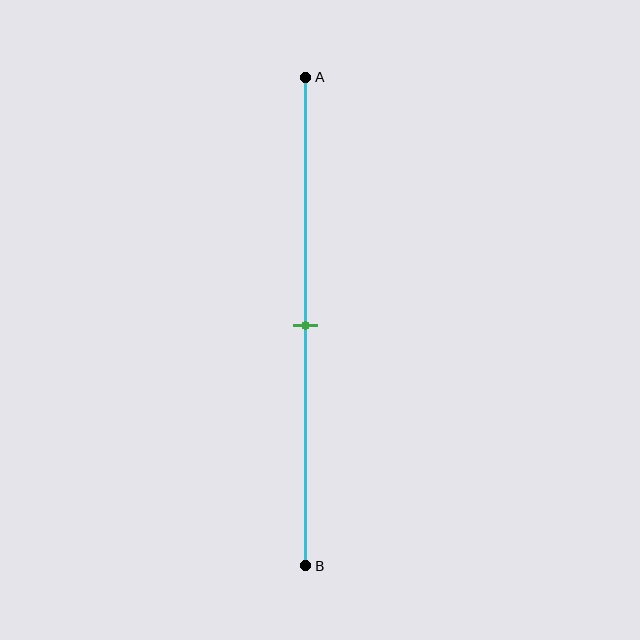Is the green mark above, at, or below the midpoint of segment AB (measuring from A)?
The green mark is approximately at the midpoint of segment AB.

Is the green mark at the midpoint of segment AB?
Yes, the mark is approximately at the midpoint.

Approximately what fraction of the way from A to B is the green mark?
The green mark is approximately 50% of the way from A to B.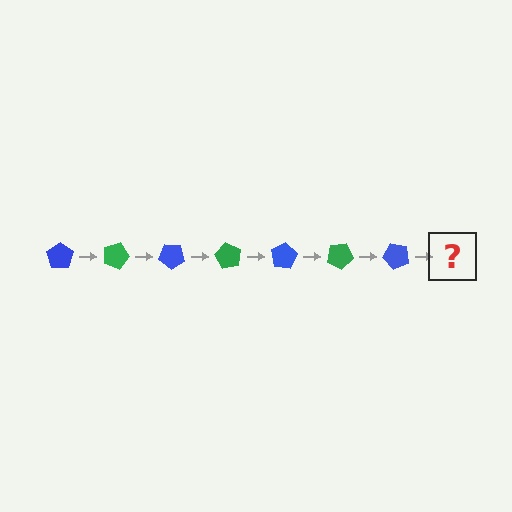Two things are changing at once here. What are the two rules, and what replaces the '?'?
The two rules are that it rotates 20 degrees each step and the color cycles through blue and green. The '?' should be a green pentagon, rotated 140 degrees from the start.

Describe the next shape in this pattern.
It should be a green pentagon, rotated 140 degrees from the start.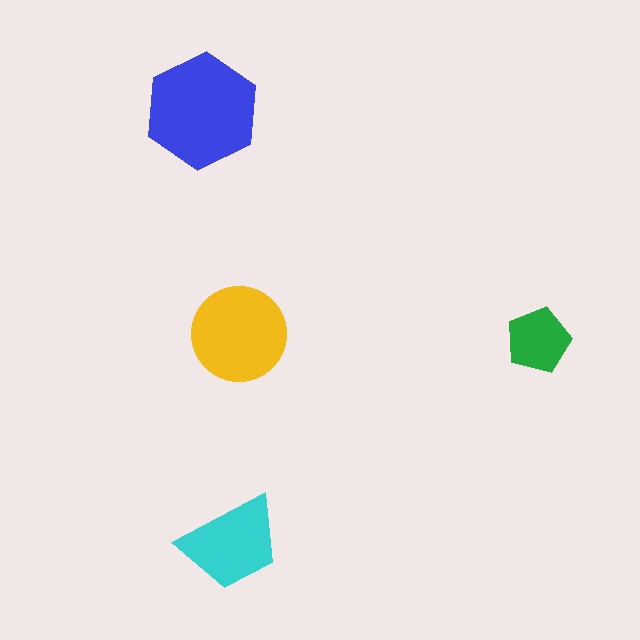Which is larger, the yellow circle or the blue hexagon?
The blue hexagon.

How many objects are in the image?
There are 4 objects in the image.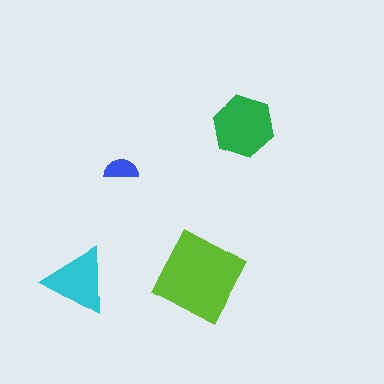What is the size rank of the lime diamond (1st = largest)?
1st.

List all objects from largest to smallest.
The lime diamond, the green hexagon, the cyan triangle, the blue semicircle.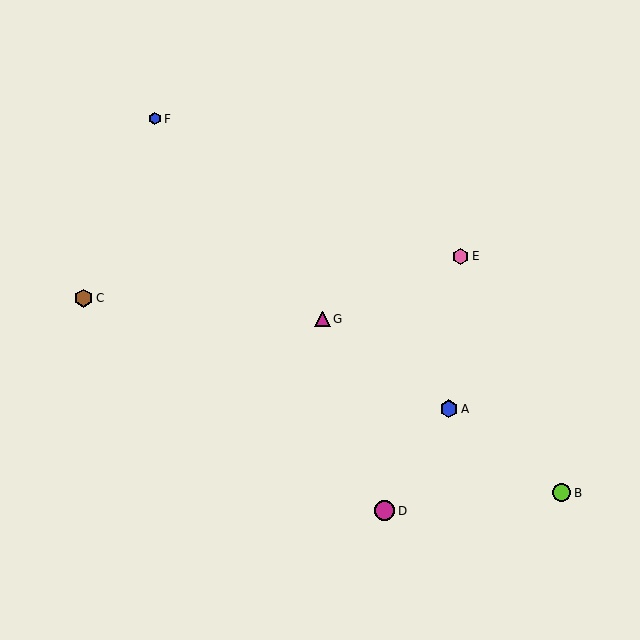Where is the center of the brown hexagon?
The center of the brown hexagon is at (84, 298).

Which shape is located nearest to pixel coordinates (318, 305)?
The magenta triangle (labeled G) at (322, 319) is nearest to that location.